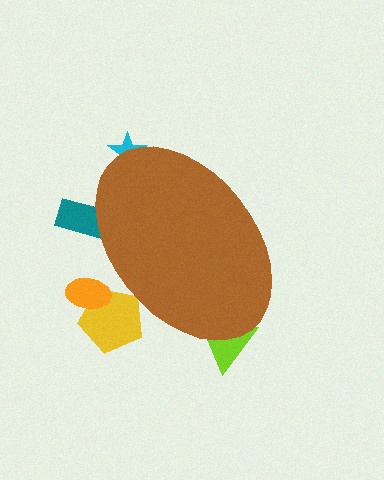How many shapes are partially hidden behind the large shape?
5 shapes are partially hidden.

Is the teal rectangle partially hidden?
Yes, the teal rectangle is partially hidden behind the brown ellipse.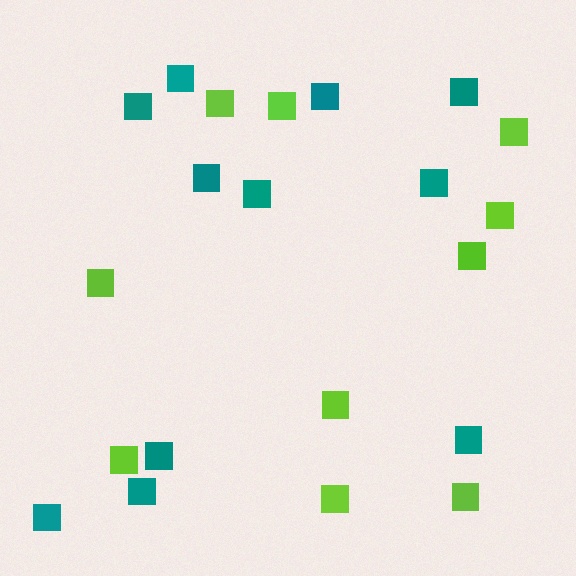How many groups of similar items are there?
There are 2 groups: one group of teal squares (11) and one group of lime squares (10).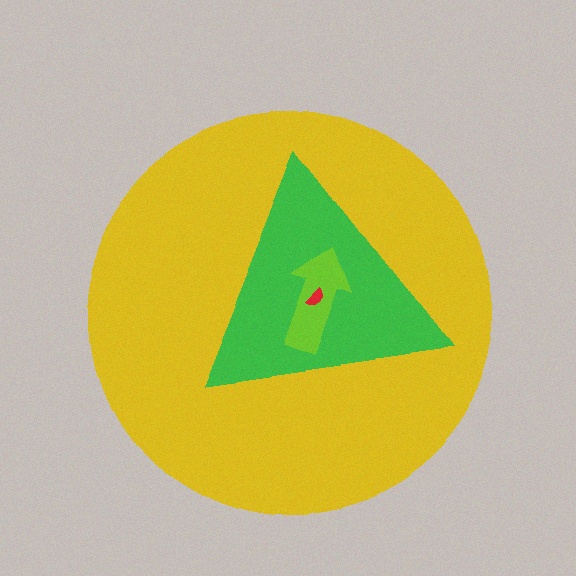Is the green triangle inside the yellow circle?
Yes.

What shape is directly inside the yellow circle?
The green triangle.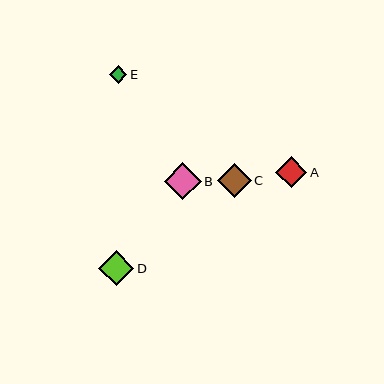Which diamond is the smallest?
Diamond E is the smallest with a size of approximately 17 pixels.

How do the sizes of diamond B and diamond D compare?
Diamond B and diamond D are approximately the same size.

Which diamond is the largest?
Diamond B is the largest with a size of approximately 37 pixels.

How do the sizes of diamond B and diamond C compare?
Diamond B and diamond C are approximately the same size.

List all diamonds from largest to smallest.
From largest to smallest: B, D, C, A, E.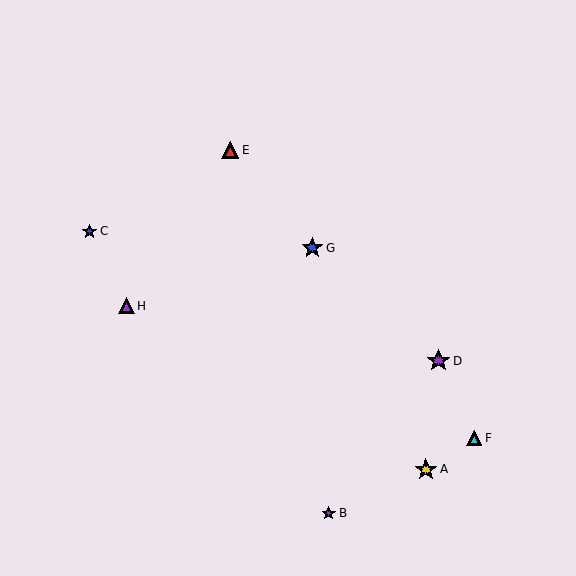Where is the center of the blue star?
The center of the blue star is at (312, 248).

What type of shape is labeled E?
Shape E is a red triangle.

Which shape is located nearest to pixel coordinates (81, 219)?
The blue star (labeled C) at (89, 232) is nearest to that location.